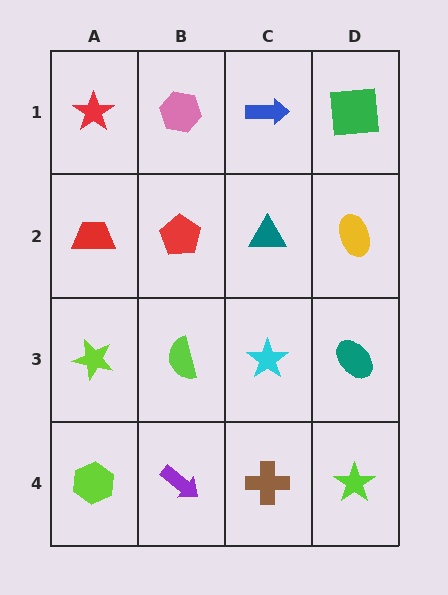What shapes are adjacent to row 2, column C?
A blue arrow (row 1, column C), a cyan star (row 3, column C), a red pentagon (row 2, column B), a yellow ellipse (row 2, column D).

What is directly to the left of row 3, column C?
A lime semicircle.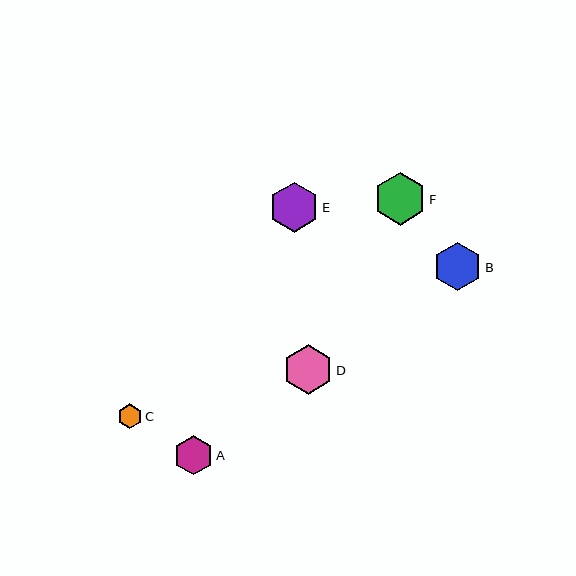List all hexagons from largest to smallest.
From largest to smallest: F, E, D, B, A, C.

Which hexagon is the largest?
Hexagon F is the largest with a size of approximately 52 pixels.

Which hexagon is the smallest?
Hexagon C is the smallest with a size of approximately 25 pixels.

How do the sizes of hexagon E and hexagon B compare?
Hexagon E and hexagon B are approximately the same size.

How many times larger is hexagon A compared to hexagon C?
Hexagon A is approximately 1.6 times the size of hexagon C.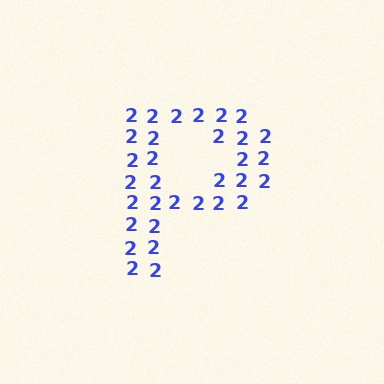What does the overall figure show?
The overall figure shows the letter P.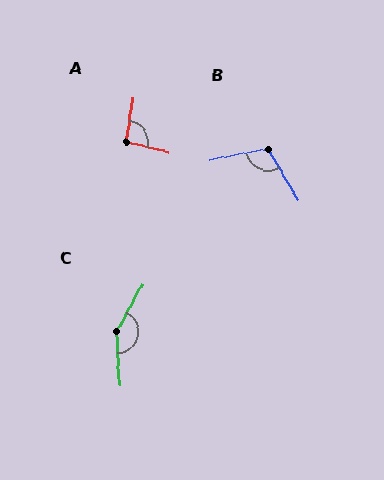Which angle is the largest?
C, at approximately 149 degrees.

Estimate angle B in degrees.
Approximately 109 degrees.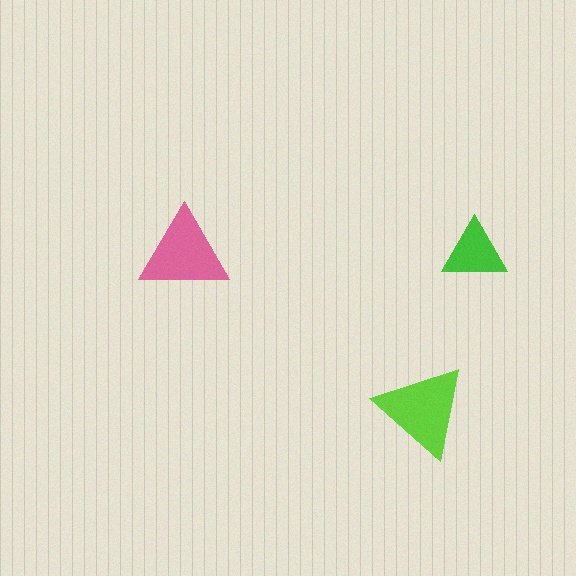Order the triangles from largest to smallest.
the lime one, the pink one, the green one.